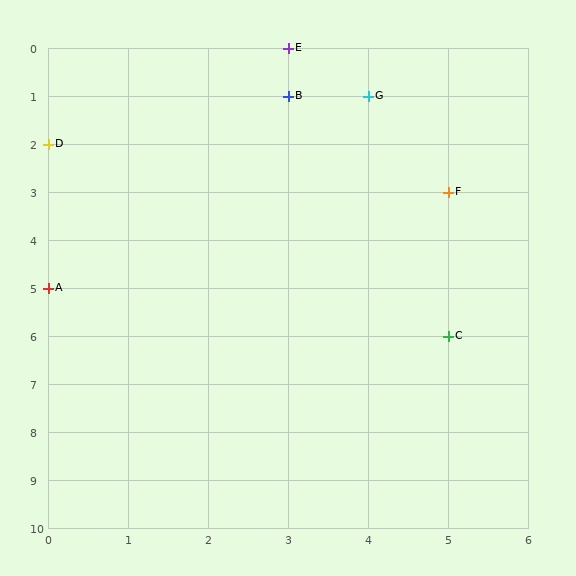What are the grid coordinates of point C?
Point C is at grid coordinates (5, 6).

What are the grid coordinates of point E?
Point E is at grid coordinates (3, 0).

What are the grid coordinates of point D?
Point D is at grid coordinates (0, 2).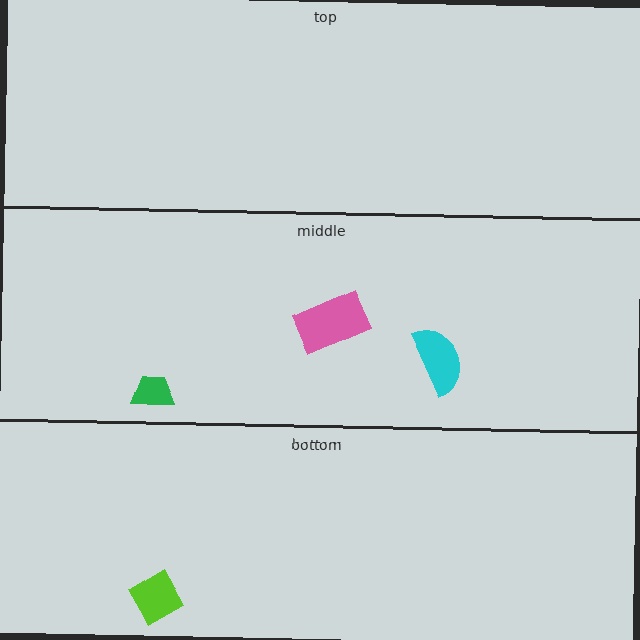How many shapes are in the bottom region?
1.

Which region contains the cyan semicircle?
The middle region.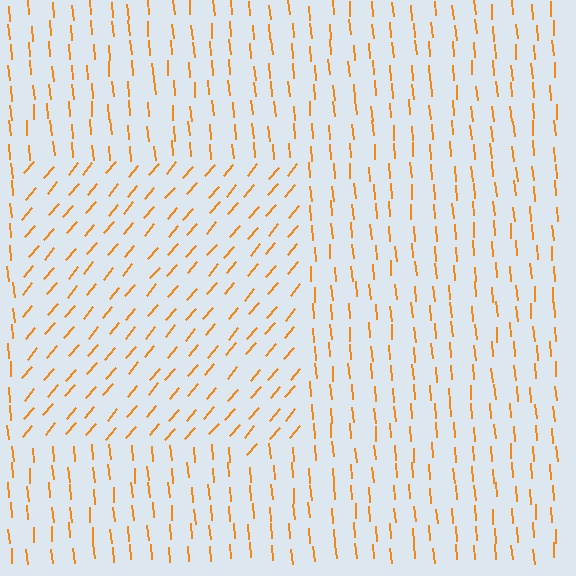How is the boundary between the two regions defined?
The boundary is defined purely by a change in line orientation (approximately 45 degrees difference). All lines are the same color and thickness.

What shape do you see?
I see a rectangle.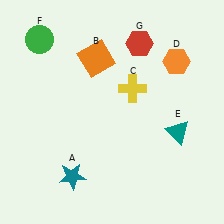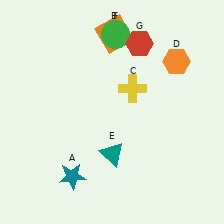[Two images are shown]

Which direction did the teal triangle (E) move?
The teal triangle (E) moved left.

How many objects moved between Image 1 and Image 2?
3 objects moved between the two images.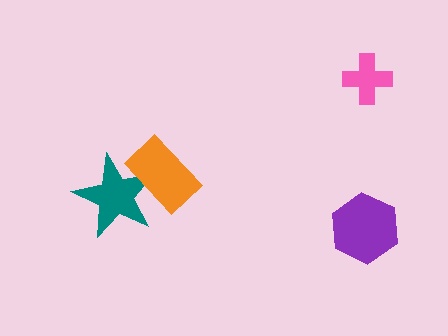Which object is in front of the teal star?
The orange rectangle is in front of the teal star.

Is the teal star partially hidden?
Yes, it is partially covered by another shape.